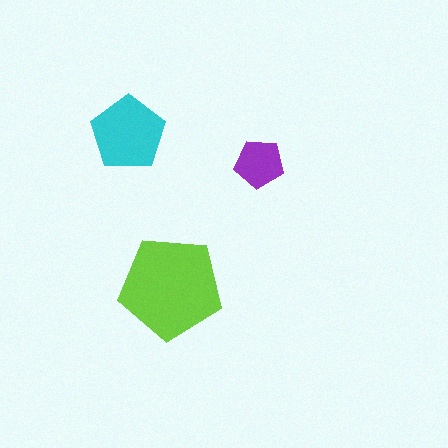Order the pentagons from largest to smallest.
the lime one, the cyan one, the purple one.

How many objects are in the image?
There are 3 objects in the image.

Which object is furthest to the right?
The purple pentagon is rightmost.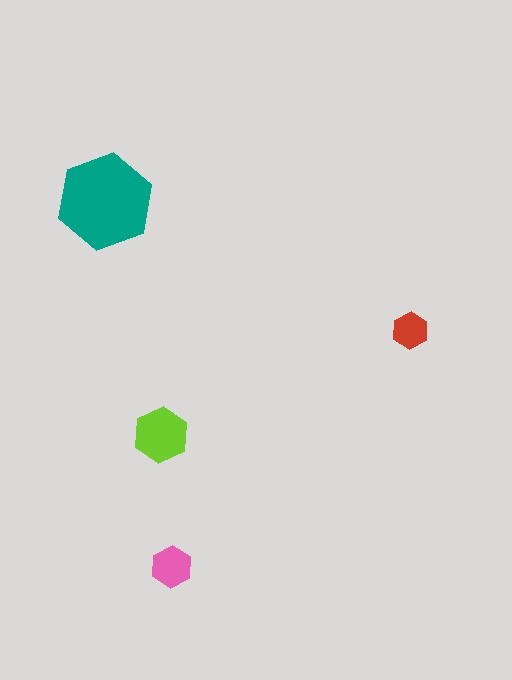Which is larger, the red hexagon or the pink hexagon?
The pink one.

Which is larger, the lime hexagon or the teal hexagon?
The teal one.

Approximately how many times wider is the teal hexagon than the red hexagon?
About 2.5 times wider.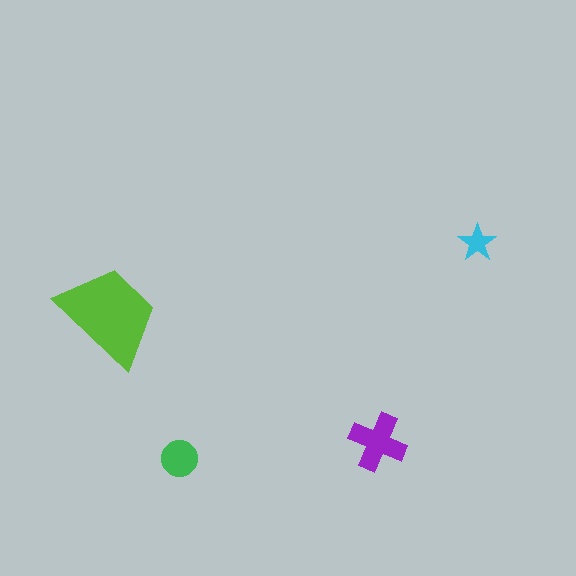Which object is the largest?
The lime trapezoid.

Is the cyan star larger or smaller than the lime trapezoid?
Smaller.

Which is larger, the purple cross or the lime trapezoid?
The lime trapezoid.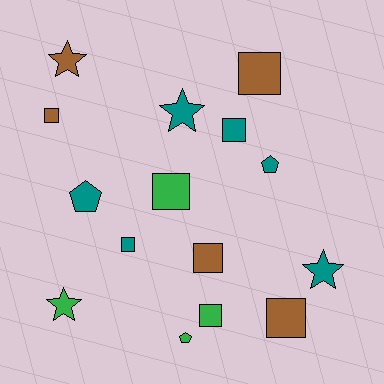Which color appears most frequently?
Teal, with 6 objects.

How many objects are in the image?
There are 15 objects.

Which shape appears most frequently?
Square, with 8 objects.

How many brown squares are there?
There are 4 brown squares.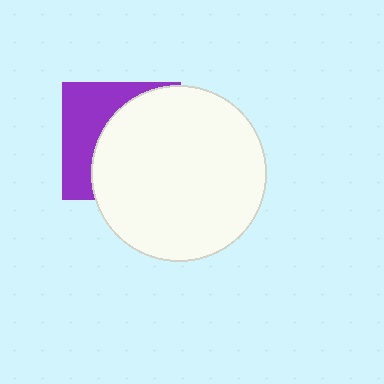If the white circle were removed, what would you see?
You would see the complete purple square.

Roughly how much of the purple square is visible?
A small part of it is visible (roughly 39%).